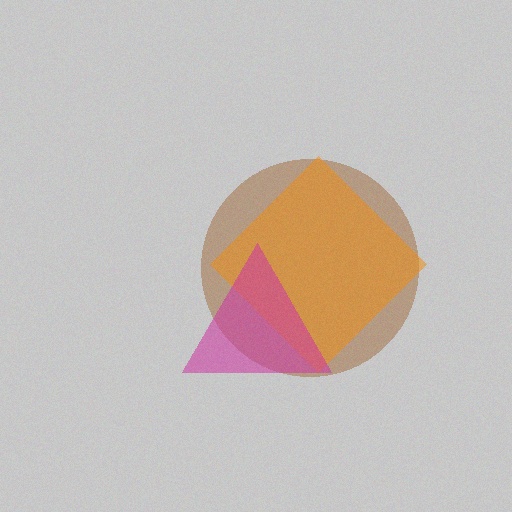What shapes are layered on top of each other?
The layered shapes are: a brown circle, an orange diamond, a magenta triangle.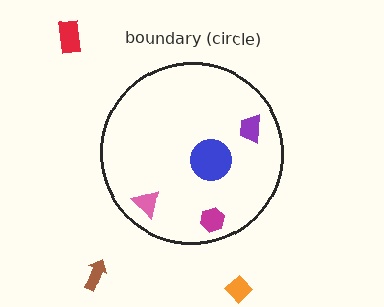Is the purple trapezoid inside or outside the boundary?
Inside.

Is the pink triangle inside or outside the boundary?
Inside.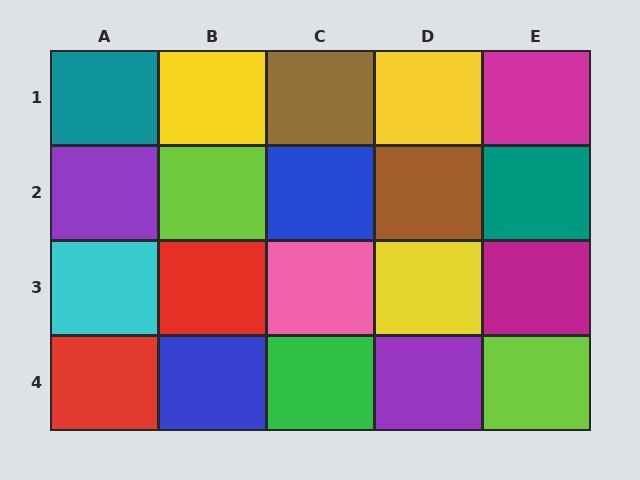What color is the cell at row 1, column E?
Magenta.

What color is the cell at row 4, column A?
Red.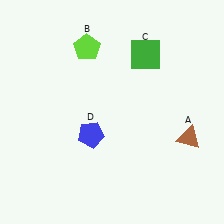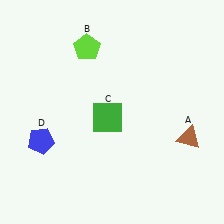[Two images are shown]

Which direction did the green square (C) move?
The green square (C) moved down.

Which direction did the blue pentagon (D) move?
The blue pentagon (D) moved left.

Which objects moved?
The objects that moved are: the green square (C), the blue pentagon (D).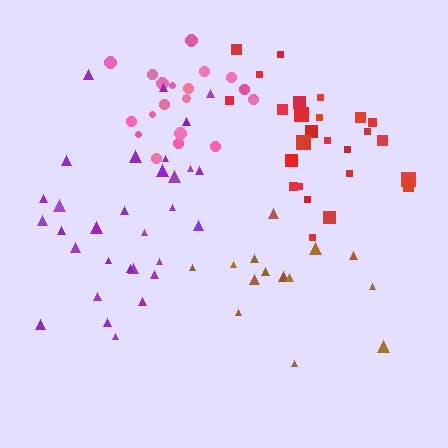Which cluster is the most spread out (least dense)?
Purple.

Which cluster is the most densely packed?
Pink.